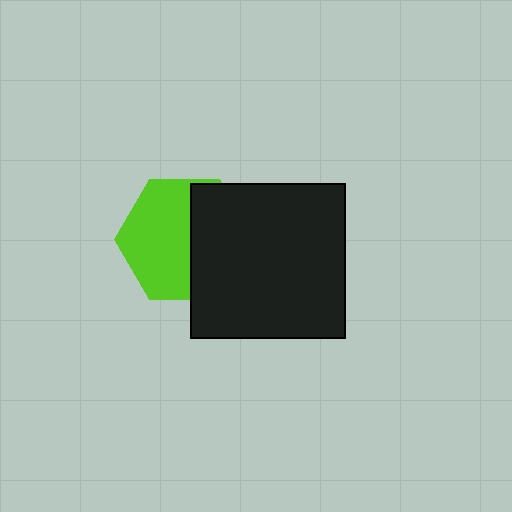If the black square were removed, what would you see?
You would see the complete lime hexagon.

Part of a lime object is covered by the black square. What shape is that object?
It is a hexagon.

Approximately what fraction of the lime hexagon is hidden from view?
Roughly 44% of the lime hexagon is hidden behind the black square.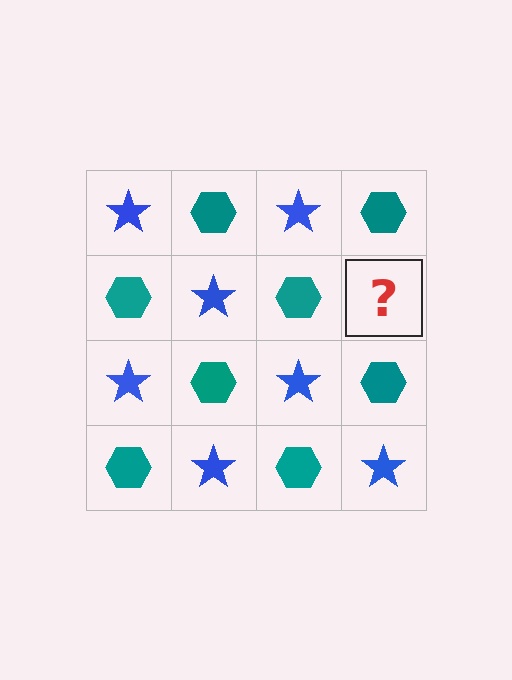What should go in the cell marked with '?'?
The missing cell should contain a blue star.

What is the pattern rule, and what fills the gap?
The rule is that it alternates blue star and teal hexagon in a checkerboard pattern. The gap should be filled with a blue star.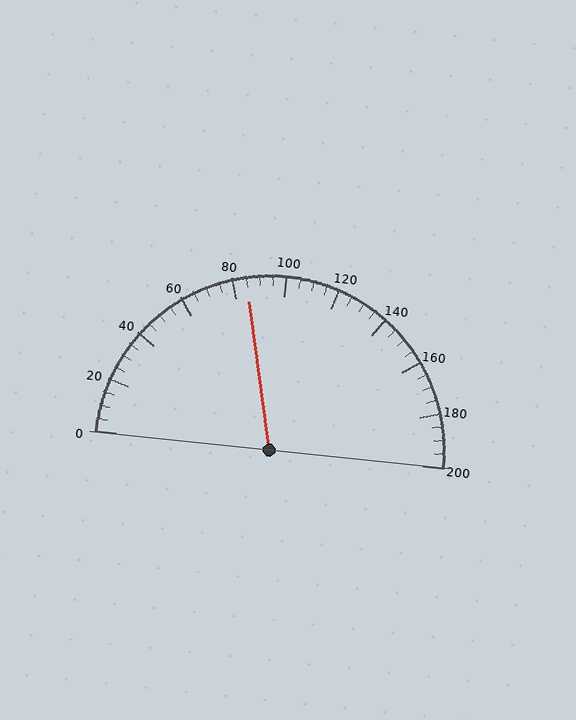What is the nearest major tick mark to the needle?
The nearest major tick mark is 80.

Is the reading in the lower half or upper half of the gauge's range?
The reading is in the lower half of the range (0 to 200).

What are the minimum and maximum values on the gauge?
The gauge ranges from 0 to 200.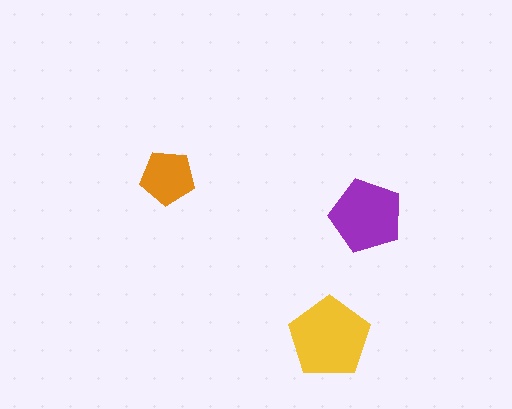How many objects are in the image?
There are 3 objects in the image.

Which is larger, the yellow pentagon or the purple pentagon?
The yellow one.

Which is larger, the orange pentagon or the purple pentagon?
The purple one.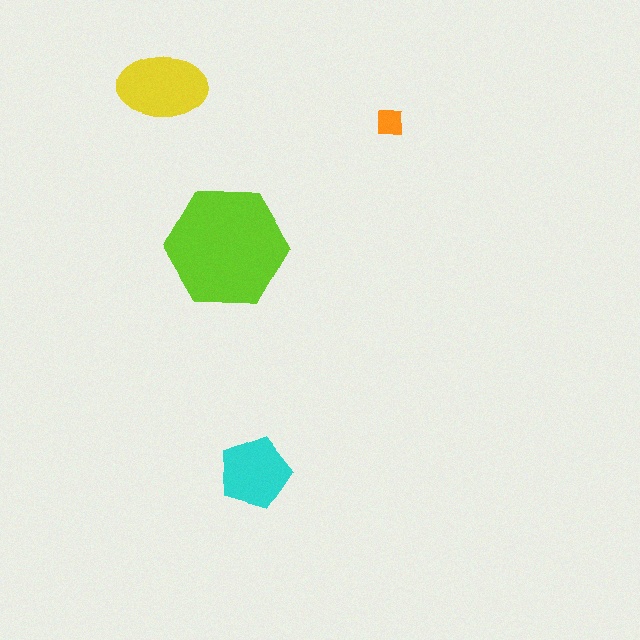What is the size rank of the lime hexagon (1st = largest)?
1st.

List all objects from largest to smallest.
The lime hexagon, the yellow ellipse, the cyan pentagon, the orange square.